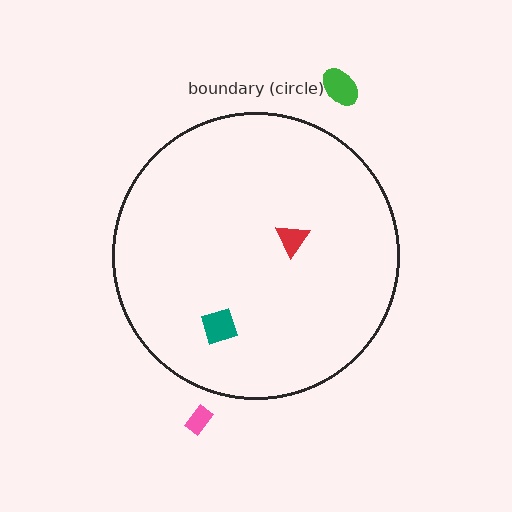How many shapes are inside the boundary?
2 inside, 2 outside.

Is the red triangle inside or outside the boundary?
Inside.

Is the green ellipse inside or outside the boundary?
Outside.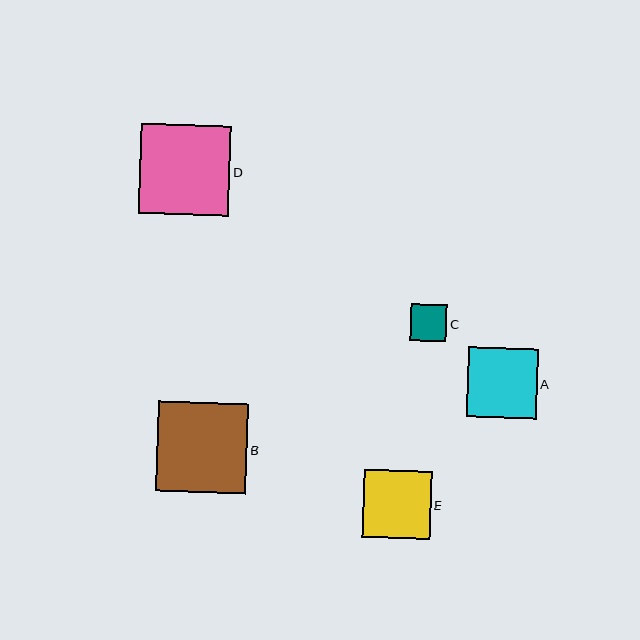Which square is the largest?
Square D is the largest with a size of approximately 90 pixels.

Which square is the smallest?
Square C is the smallest with a size of approximately 37 pixels.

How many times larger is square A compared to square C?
Square A is approximately 1.9 times the size of square C.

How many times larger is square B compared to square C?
Square B is approximately 2.5 times the size of square C.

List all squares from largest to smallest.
From largest to smallest: D, B, A, E, C.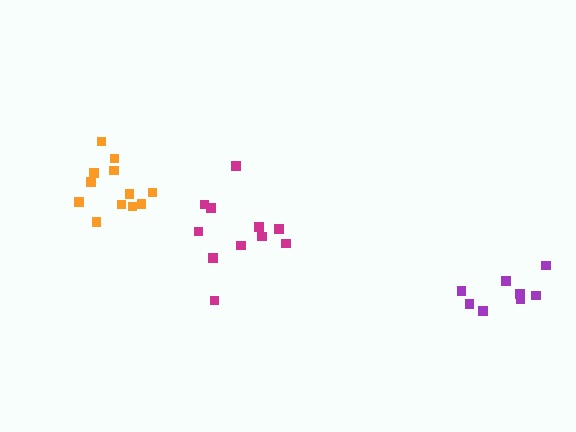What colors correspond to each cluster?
The clusters are colored: orange, magenta, purple.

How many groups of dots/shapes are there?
There are 3 groups.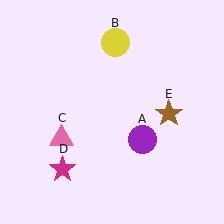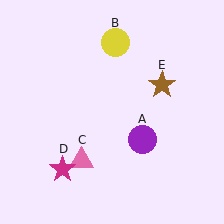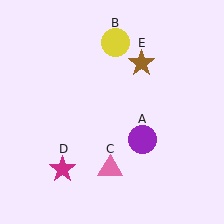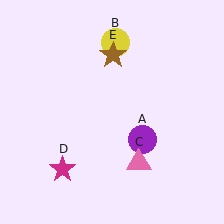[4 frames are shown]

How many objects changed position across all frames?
2 objects changed position: pink triangle (object C), brown star (object E).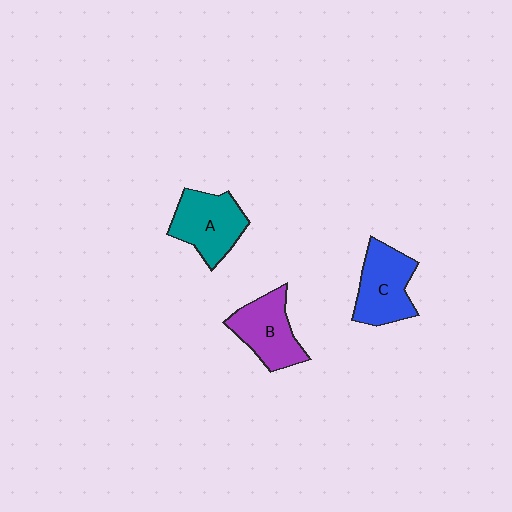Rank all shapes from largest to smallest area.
From largest to smallest: A (teal), C (blue), B (purple).